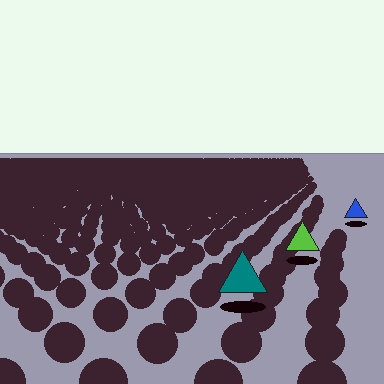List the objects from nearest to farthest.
From nearest to farthest: the teal triangle, the lime triangle, the blue triangle.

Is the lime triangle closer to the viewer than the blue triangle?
Yes. The lime triangle is closer — you can tell from the texture gradient: the ground texture is coarser near it.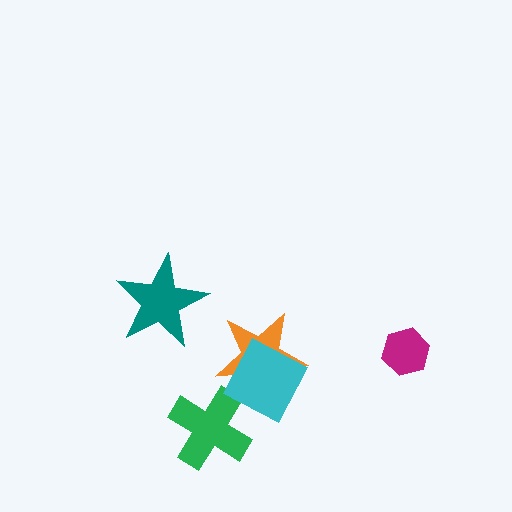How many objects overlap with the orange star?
1 object overlaps with the orange star.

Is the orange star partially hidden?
Yes, it is partially covered by another shape.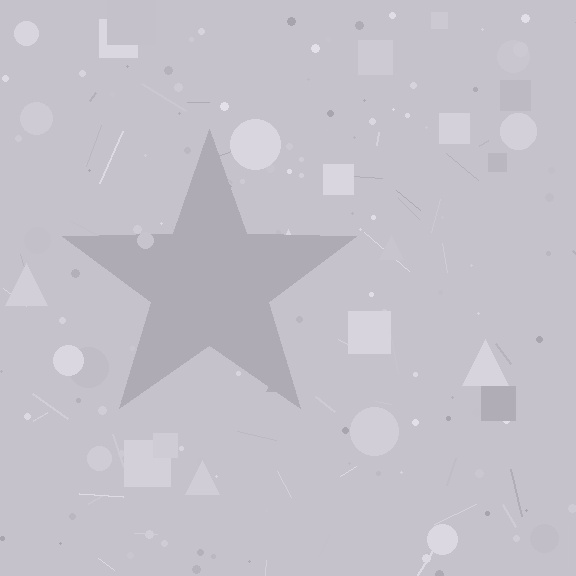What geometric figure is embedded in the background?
A star is embedded in the background.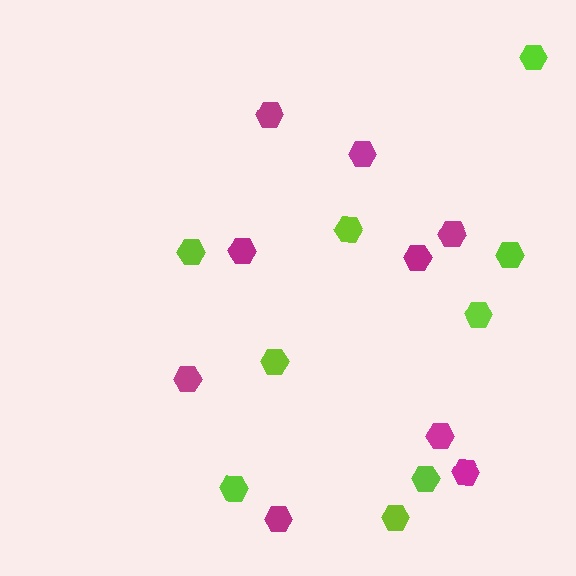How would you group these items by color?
There are 2 groups: one group of lime hexagons (9) and one group of magenta hexagons (9).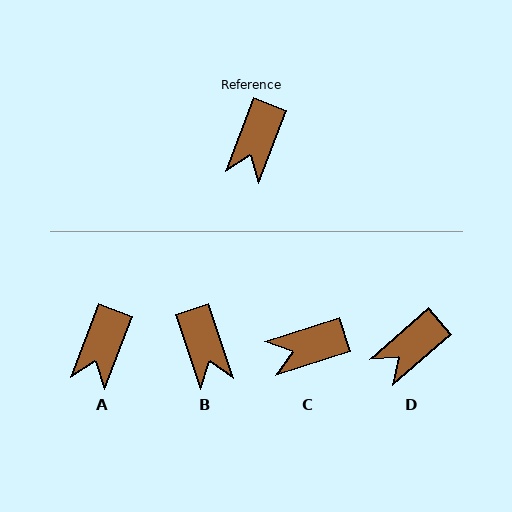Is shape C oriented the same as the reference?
No, it is off by about 52 degrees.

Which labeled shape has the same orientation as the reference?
A.